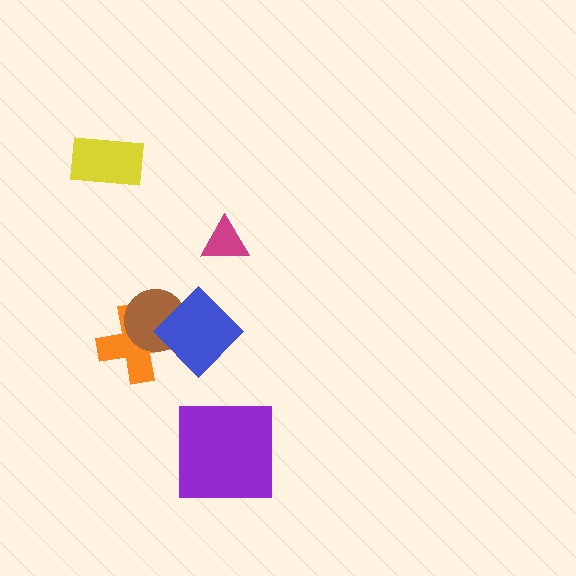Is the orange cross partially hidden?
Yes, it is partially covered by another shape.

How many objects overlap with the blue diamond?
2 objects overlap with the blue diamond.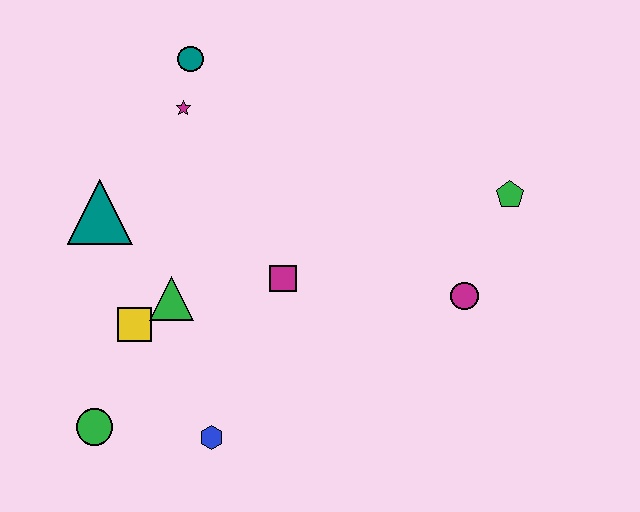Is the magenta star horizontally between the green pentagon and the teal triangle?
Yes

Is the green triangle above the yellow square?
Yes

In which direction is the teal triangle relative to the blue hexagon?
The teal triangle is above the blue hexagon.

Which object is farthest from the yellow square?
The green pentagon is farthest from the yellow square.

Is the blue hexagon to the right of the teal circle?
Yes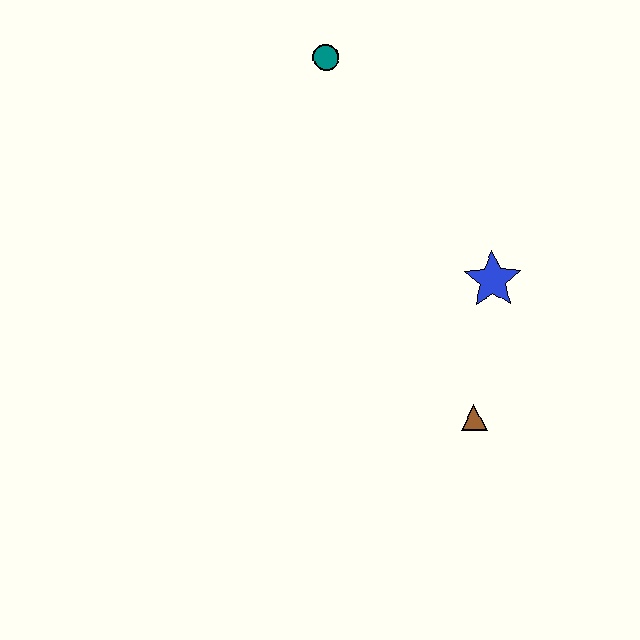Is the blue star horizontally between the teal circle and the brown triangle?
No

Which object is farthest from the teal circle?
The brown triangle is farthest from the teal circle.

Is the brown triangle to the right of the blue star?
No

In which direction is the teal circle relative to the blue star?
The teal circle is above the blue star.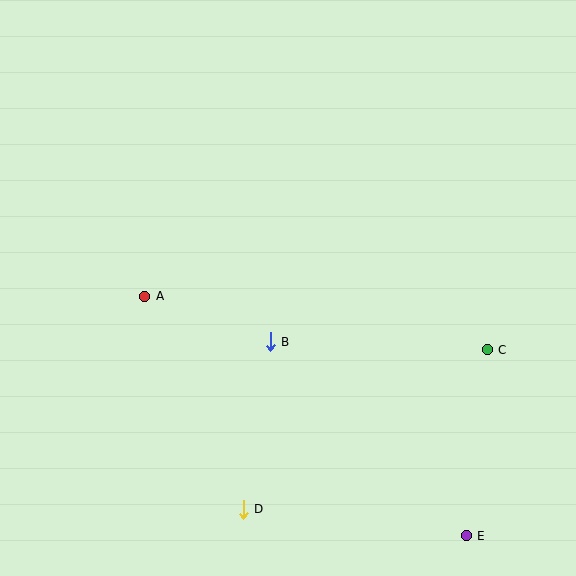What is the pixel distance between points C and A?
The distance between C and A is 347 pixels.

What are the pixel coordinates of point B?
Point B is at (270, 342).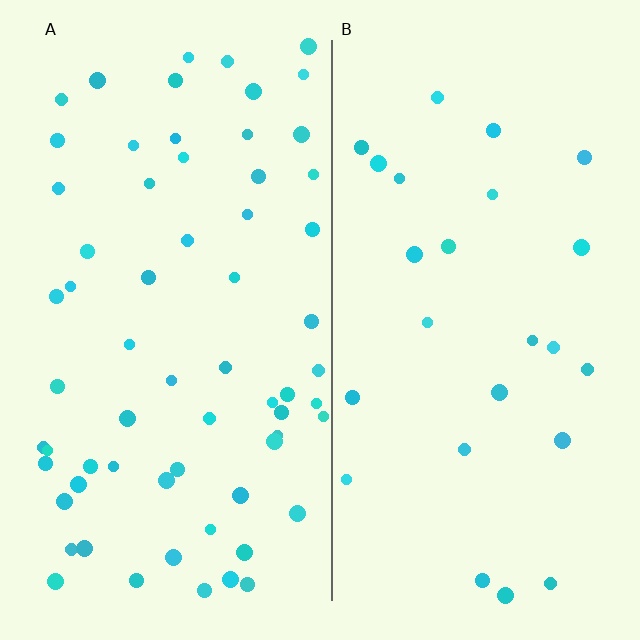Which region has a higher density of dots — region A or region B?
A (the left).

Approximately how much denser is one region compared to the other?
Approximately 2.6× — region A over region B.